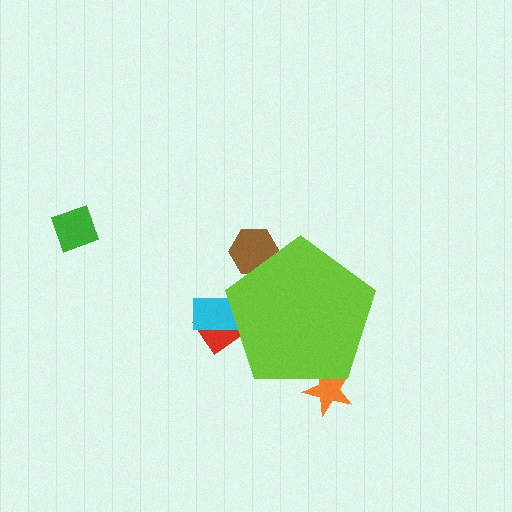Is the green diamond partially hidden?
No, the green diamond is fully visible.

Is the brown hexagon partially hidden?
Yes, the brown hexagon is partially hidden behind the lime pentagon.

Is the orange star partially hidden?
Yes, the orange star is partially hidden behind the lime pentagon.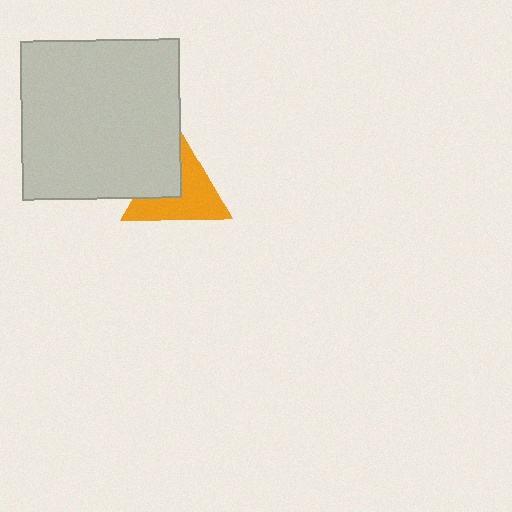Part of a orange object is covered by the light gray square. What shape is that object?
It is a triangle.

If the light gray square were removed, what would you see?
You would see the complete orange triangle.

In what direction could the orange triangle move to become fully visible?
The orange triangle could move toward the lower-right. That would shift it out from behind the light gray square entirely.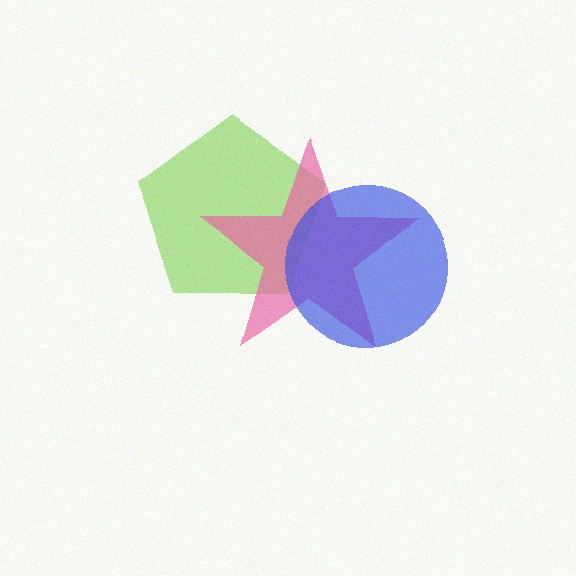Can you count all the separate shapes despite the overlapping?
Yes, there are 3 separate shapes.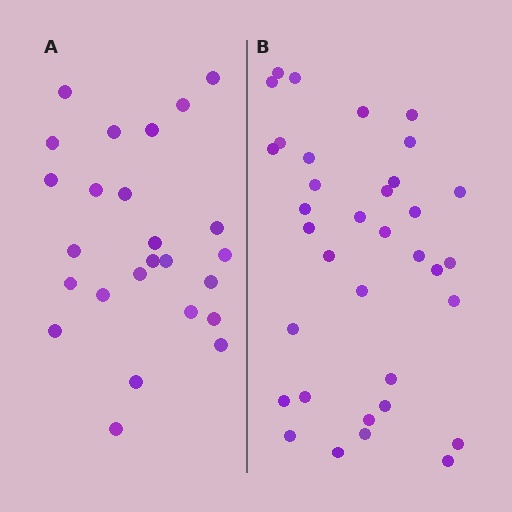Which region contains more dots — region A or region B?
Region B (the right region) has more dots.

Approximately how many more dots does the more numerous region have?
Region B has roughly 10 or so more dots than region A.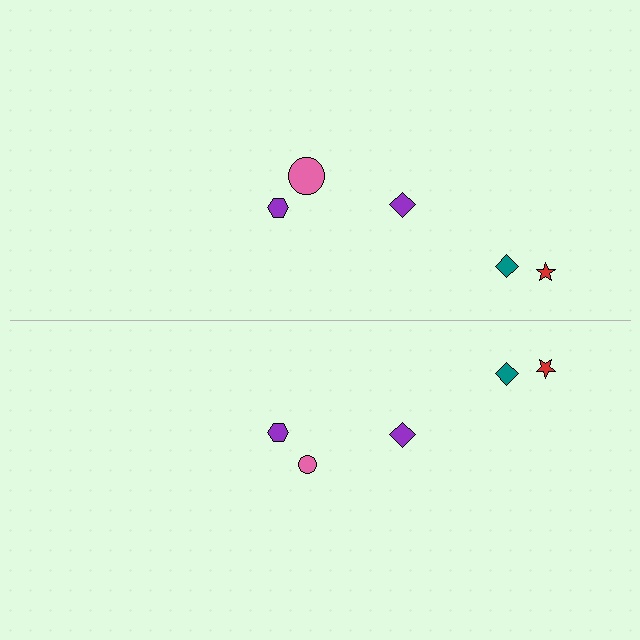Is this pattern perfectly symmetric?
No, the pattern is not perfectly symmetric. The pink circle on the bottom side has a different size than its mirror counterpart.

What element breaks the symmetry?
The pink circle on the bottom side has a different size than its mirror counterpart.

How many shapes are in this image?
There are 10 shapes in this image.